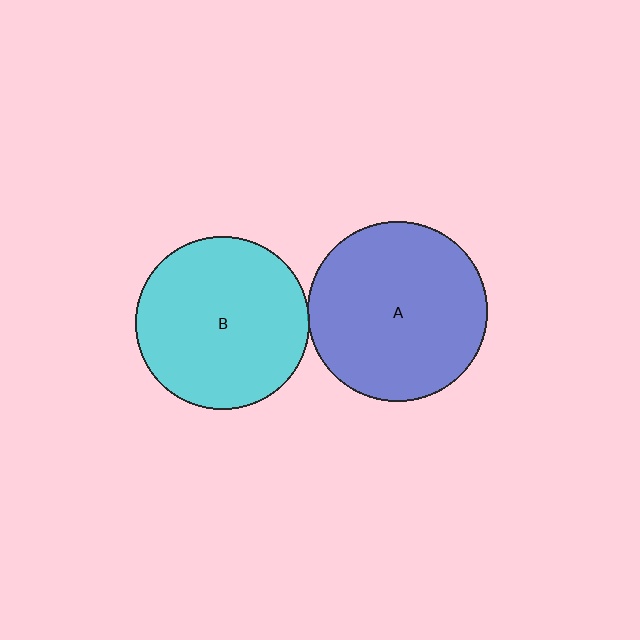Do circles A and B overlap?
Yes.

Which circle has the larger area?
Circle A (blue).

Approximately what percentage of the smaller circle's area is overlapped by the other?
Approximately 5%.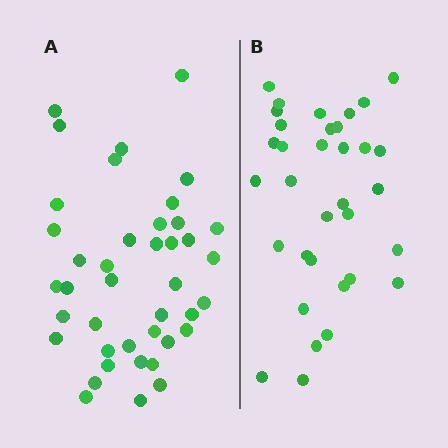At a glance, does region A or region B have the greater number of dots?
Region A (the left region) has more dots.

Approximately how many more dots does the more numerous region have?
Region A has roughly 8 or so more dots than region B.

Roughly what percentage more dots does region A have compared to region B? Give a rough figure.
About 20% more.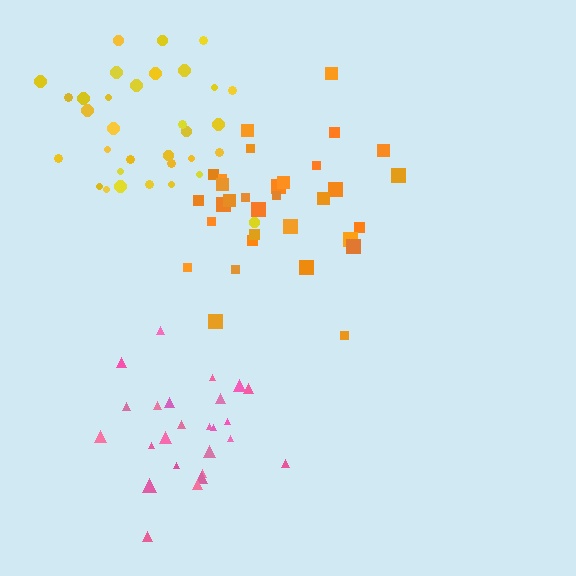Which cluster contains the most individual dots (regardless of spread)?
Yellow (33).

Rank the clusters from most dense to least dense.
yellow, pink, orange.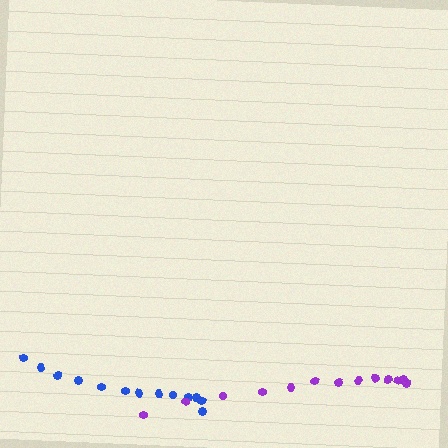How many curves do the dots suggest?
There are 2 distinct paths.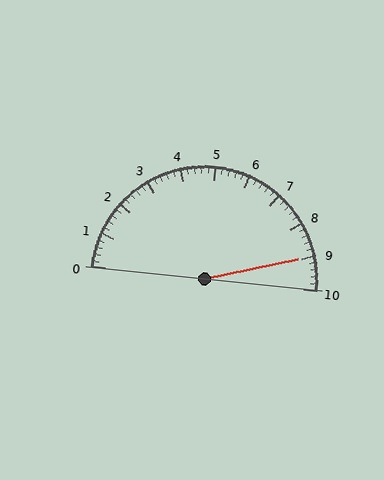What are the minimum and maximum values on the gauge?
The gauge ranges from 0 to 10.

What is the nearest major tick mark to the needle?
The nearest major tick mark is 9.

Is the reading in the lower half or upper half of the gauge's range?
The reading is in the upper half of the range (0 to 10).